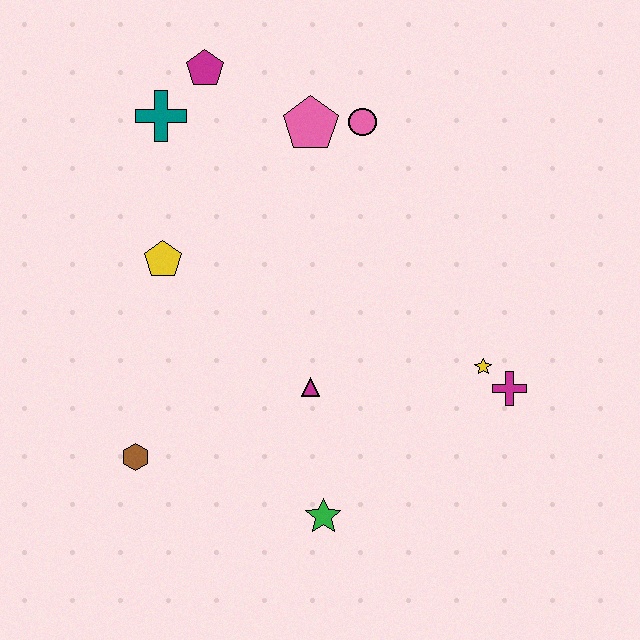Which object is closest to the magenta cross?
The yellow star is closest to the magenta cross.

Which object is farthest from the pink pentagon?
The green star is farthest from the pink pentagon.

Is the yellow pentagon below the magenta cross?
No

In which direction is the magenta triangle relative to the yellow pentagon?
The magenta triangle is to the right of the yellow pentagon.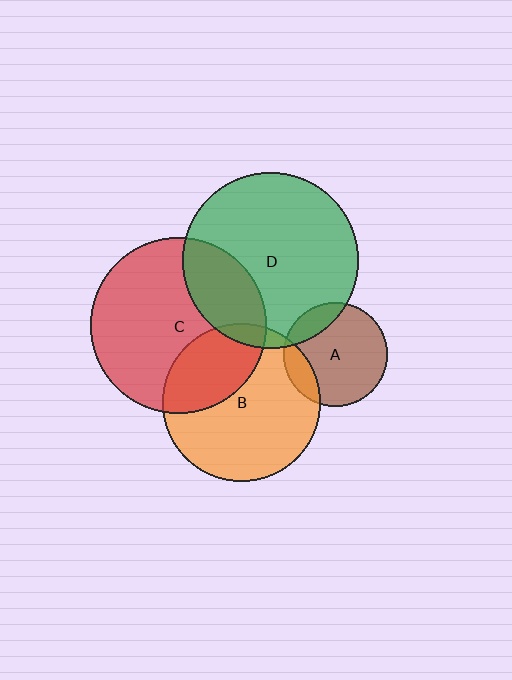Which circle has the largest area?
Circle C (red).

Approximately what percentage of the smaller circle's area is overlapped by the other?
Approximately 15%.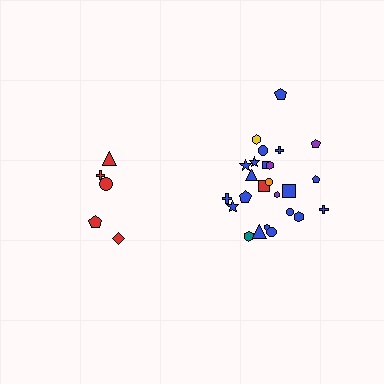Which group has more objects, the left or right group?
The right group.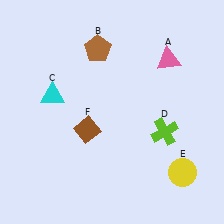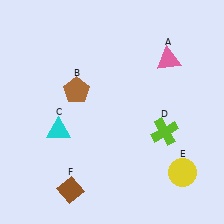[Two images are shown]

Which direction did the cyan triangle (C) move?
The cyan triangle (C) moved down.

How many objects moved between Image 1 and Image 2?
3 objects moved between the two images.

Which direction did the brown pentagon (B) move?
The brown pentagon (B) moved down.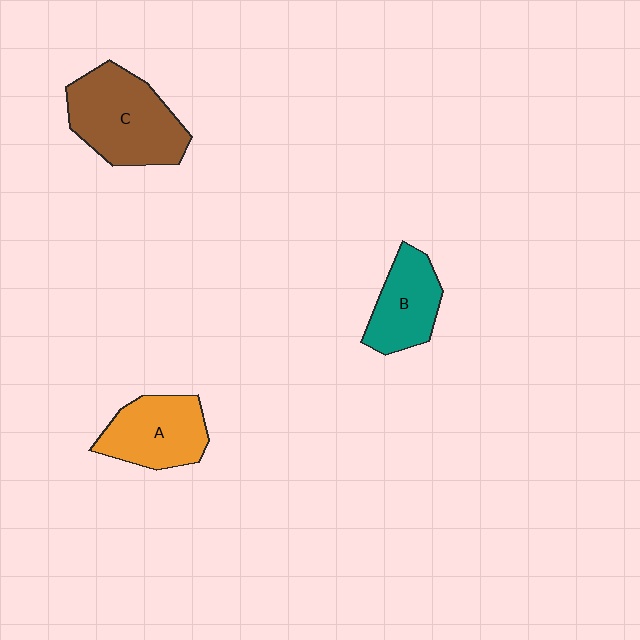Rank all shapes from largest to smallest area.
From largest to smallest: C (brown), A (orange), B (teal).